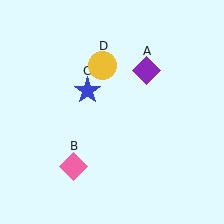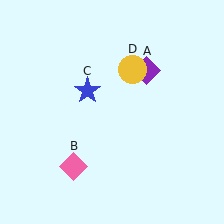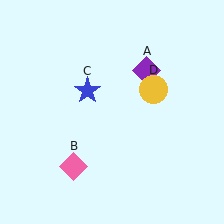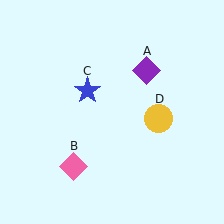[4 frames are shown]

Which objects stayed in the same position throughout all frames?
Purple diamond (object A) and pink diamond (object B) and blue star (object C) remained stationary.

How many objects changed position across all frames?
1 object changed position: yellow circle (object D).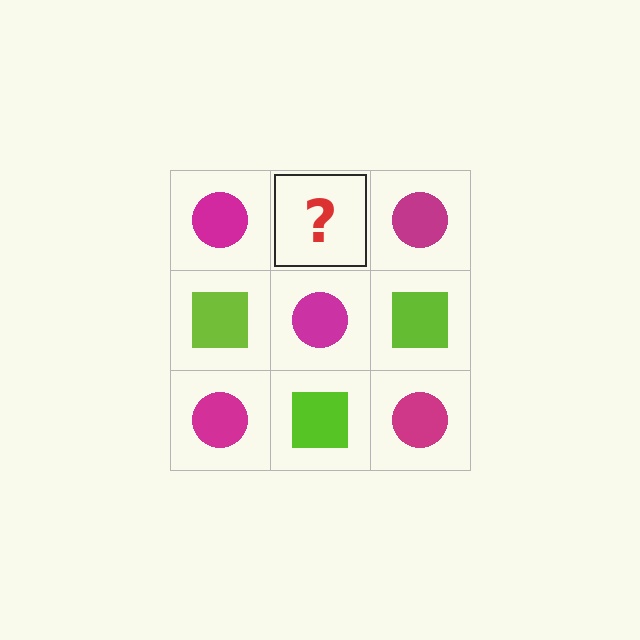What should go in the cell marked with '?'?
The missing cell should contain a lime square.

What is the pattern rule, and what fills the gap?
The rule is that it alternates magenta circle and lime square in a checkerboard pattern. The gap should be filled with a lime square.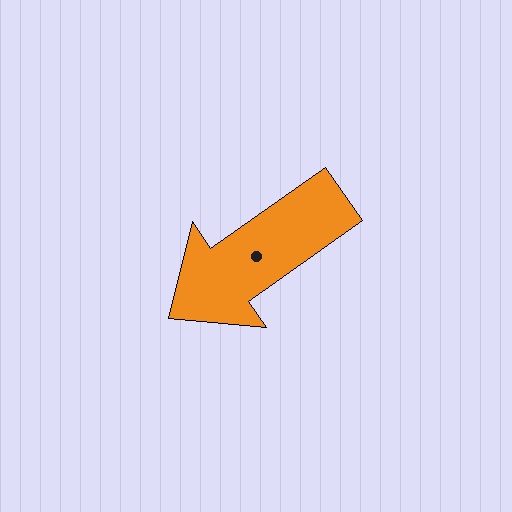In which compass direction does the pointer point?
Southwest.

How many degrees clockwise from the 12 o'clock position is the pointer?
Approximately 235 degrees.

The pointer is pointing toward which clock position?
Roughly 8 o'clock.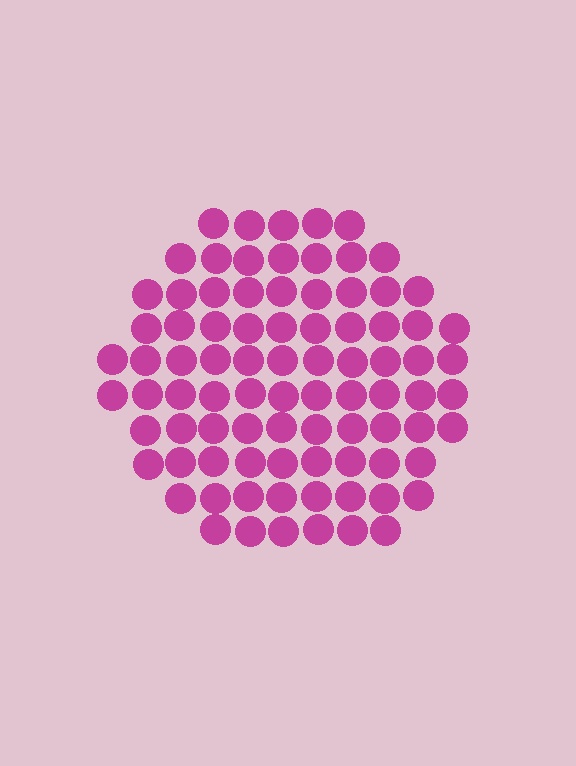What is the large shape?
The large shape is a circle.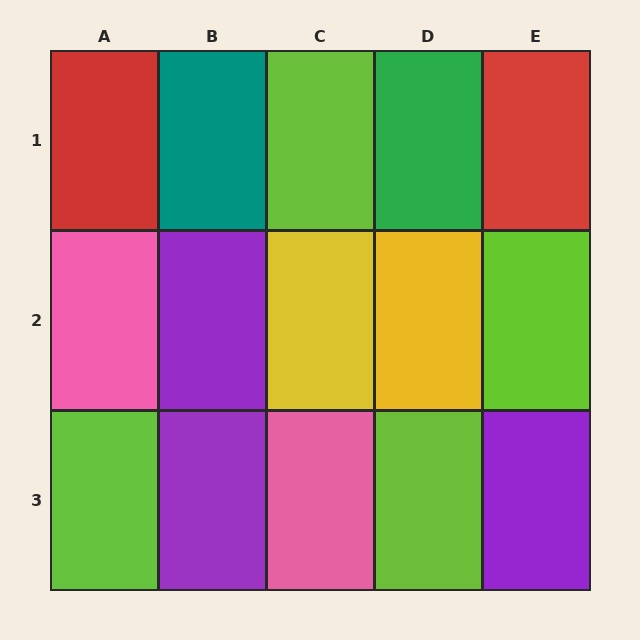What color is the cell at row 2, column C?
Yellow.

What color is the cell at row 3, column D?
Lime.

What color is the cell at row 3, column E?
Purple.